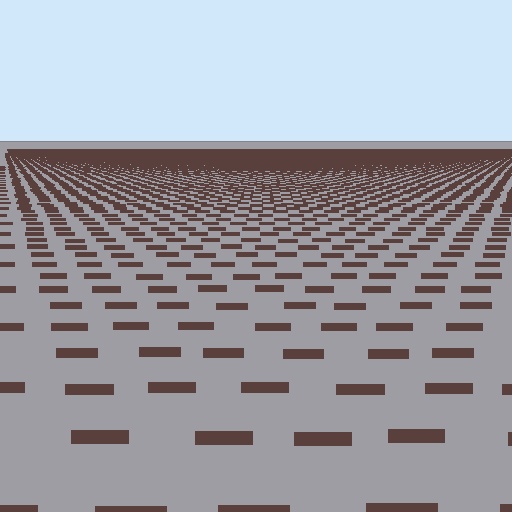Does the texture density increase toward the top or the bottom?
Density increases toward the top.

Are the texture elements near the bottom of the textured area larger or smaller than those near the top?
Larger. Near the bottom, elements are closer to the viewer and appear at a bigger on-screen size.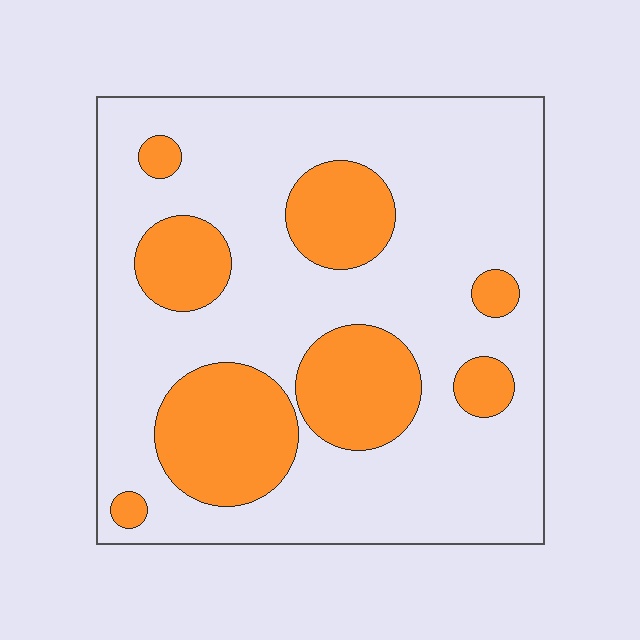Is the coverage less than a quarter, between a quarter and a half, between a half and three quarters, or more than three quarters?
Between a quarter and a half.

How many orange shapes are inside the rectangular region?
8.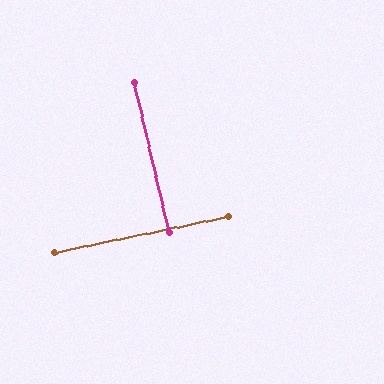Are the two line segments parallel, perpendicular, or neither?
Perpendicular — they meet at approximately 89°.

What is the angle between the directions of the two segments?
Approximately 89 degrees.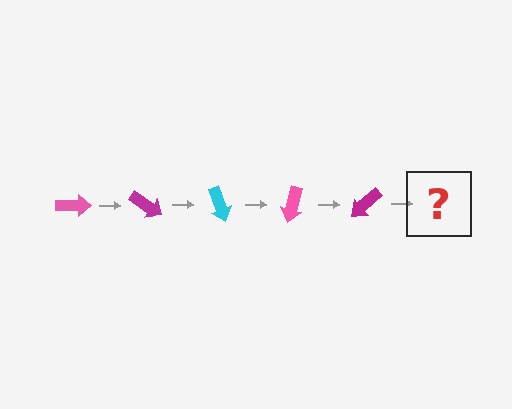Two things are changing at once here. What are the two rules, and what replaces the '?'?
The two rules are that it rotates 35 degrees each step and the color cycles through pink, magenta, and cyan. The '?' should be a cyan arrow, rotated 175 degrees from the start.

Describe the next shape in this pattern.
It should be a cyan arrow, rotated 175 degrees from the start.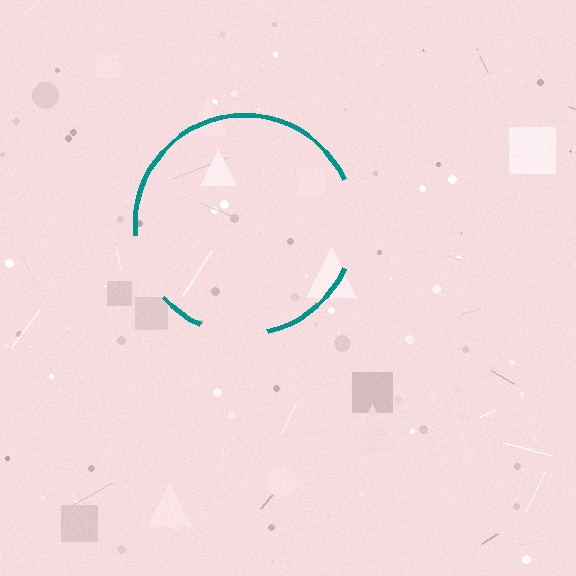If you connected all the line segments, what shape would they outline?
They would outline a circle.